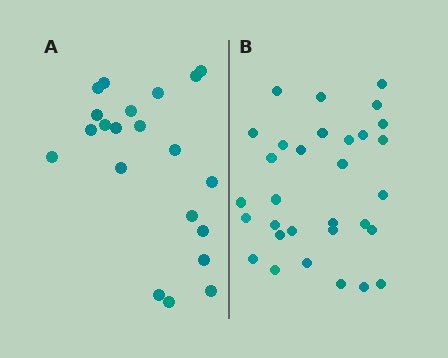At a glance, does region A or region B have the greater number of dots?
Region B (the right region) has more dots.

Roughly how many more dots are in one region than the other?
Region B has roughly 10 or so more dots than region A.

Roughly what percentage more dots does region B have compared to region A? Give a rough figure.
About 50% more.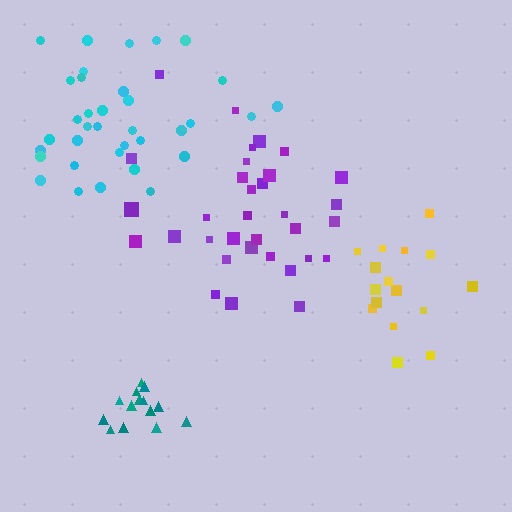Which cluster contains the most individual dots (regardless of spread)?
Cyan (35).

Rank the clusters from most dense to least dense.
teal, yellow, cyan, purple.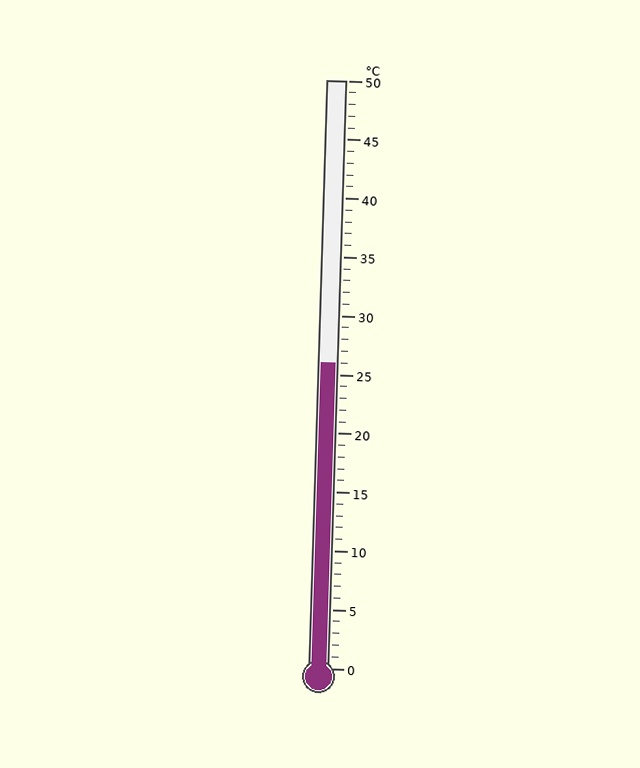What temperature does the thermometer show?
The thermometer shows approximately 26°C.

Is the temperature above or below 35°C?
The temperature is below 35°C.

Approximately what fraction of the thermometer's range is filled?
The thermometer is filled to approximately 50% of its range.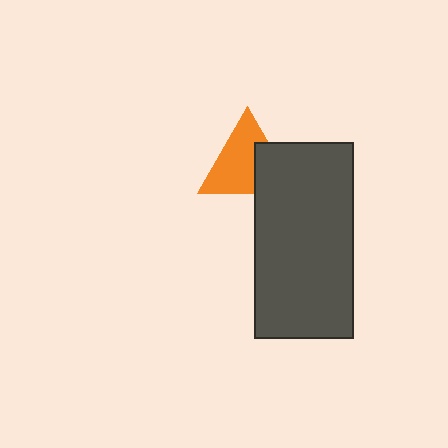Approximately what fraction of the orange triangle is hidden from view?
Roughly 35% of the orange triangle is hidden behind the dark gray rectangle.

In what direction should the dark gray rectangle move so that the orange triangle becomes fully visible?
The dark gray rectangle should move toward the lower-right. That is the shortest direction to clear the overlap and leave the orange triangle fully visible.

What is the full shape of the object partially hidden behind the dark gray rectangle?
The partially hidden object is an orange triangle.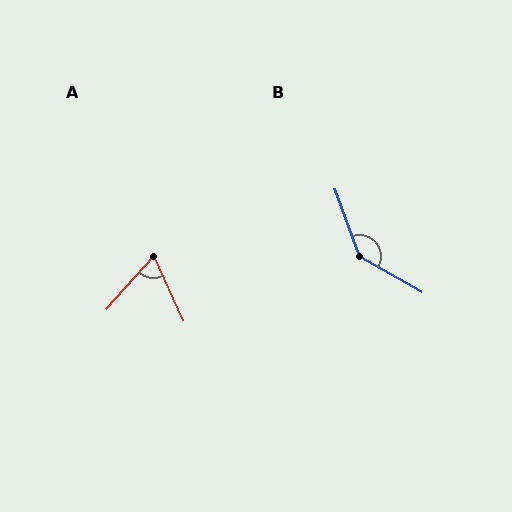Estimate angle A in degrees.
Approximately 66 degrees.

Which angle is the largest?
B, at approximately 140 degrees.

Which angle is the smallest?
A, at approximately 66 degrees.